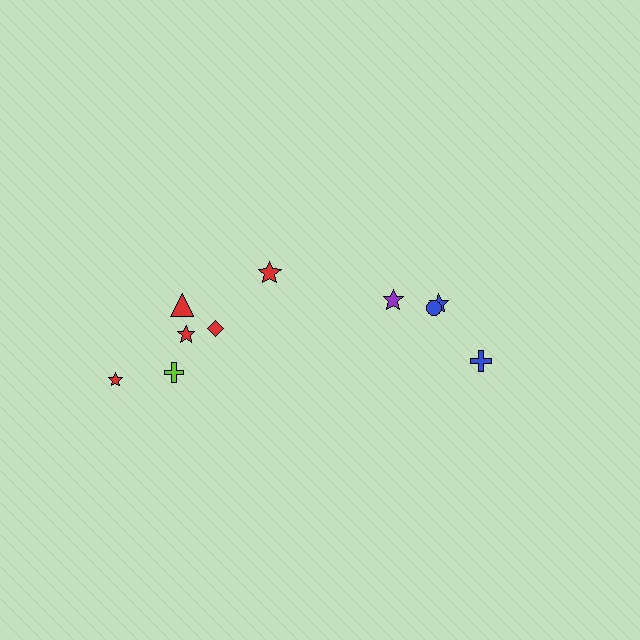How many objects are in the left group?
There are 6 objects.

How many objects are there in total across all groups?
There are 10 objects.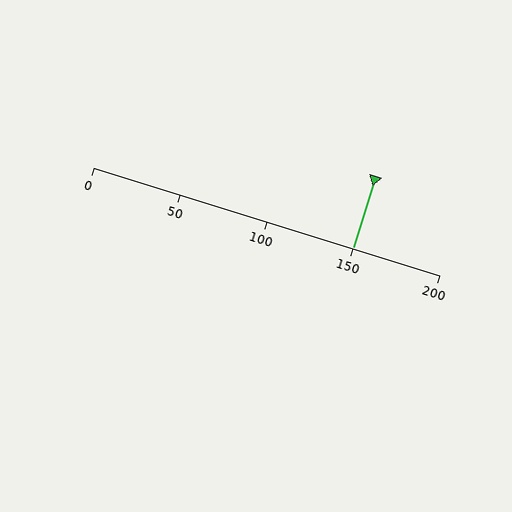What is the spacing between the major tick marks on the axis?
The major ticks are spaced 50 apart.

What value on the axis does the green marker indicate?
The marker indicates approximately 150.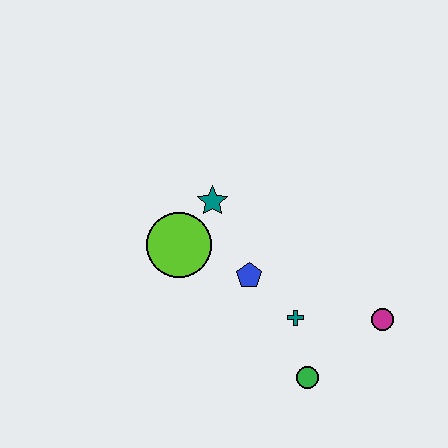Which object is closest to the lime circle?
The teal star is closest to the lime circle.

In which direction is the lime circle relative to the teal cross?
The lime circle is to the left of the teal cross.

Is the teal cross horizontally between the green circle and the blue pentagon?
Yes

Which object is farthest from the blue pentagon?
The magenta circle is farthest from the blue pentagon.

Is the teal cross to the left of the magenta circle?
Yes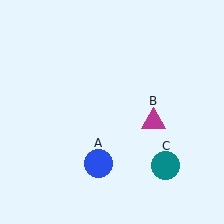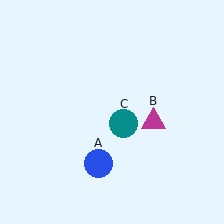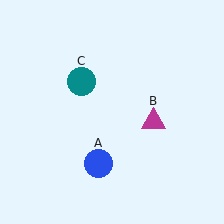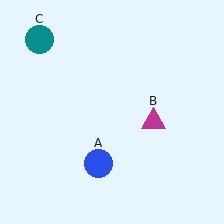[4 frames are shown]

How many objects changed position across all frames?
1 object changed position: teal circle (object C).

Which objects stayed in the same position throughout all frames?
Blue circle (object A) and magenta triangle (object B) remained stationary.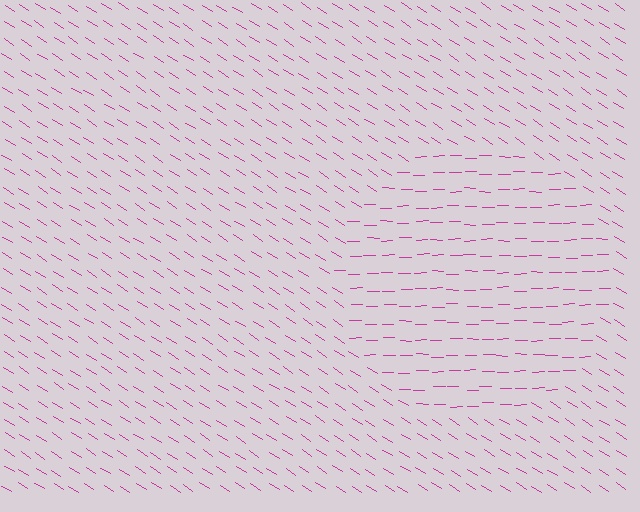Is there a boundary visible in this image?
Yes, there is a texture boundary formed by a change in line orientation.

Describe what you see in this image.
The image is filled with small magenta line segments. A circle region in the image has lines oriented differently from the surrounding lines, creating a visible texture boundary.